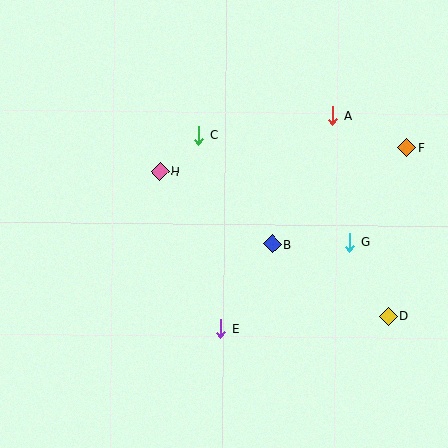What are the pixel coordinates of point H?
Point H is at (160, 172).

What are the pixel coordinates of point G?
Point G is at (350, 242).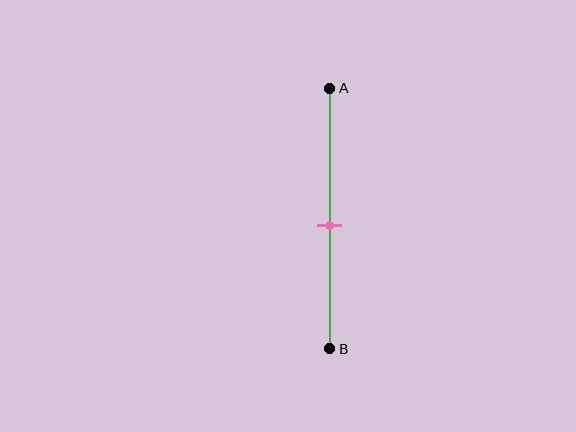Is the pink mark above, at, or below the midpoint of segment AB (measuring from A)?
The pink mark is approximately at the midpoint of segment AB.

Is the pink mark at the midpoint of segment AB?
Yes, the mark is approximately at the midpoint.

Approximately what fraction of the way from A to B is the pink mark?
The pink mark is approximately 55% of the way from A to B.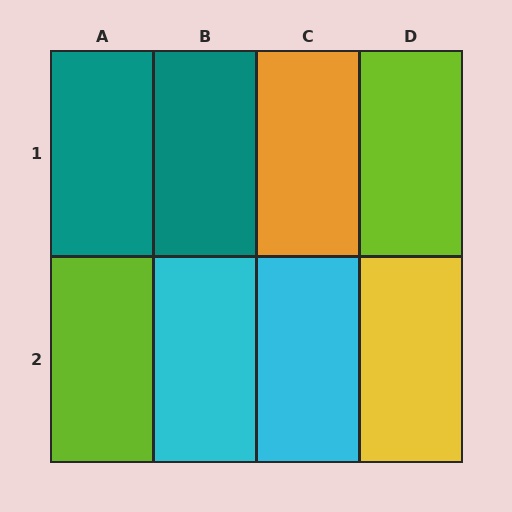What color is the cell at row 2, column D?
Yellow.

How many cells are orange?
1 cell is orange.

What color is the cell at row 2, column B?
Cyan.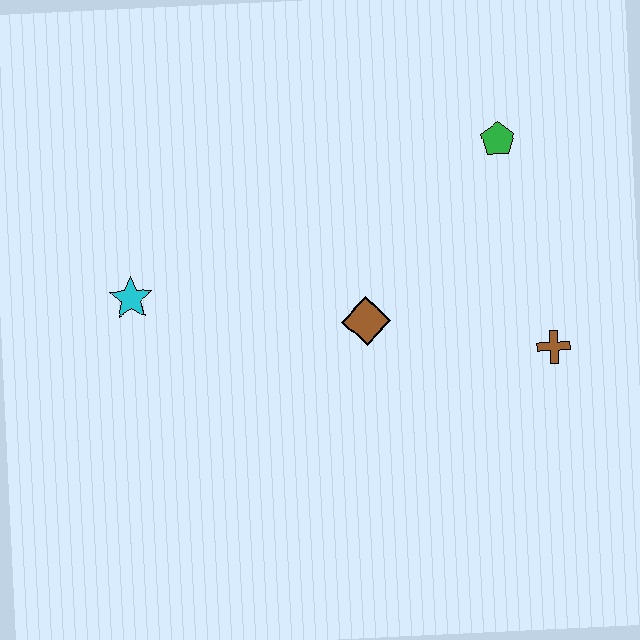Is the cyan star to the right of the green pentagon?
No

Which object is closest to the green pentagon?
The brown cross is closest to the green pentagon.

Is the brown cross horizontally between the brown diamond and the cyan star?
No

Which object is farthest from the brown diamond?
The cyan star is farthest from the brown diamond.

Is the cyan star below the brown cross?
No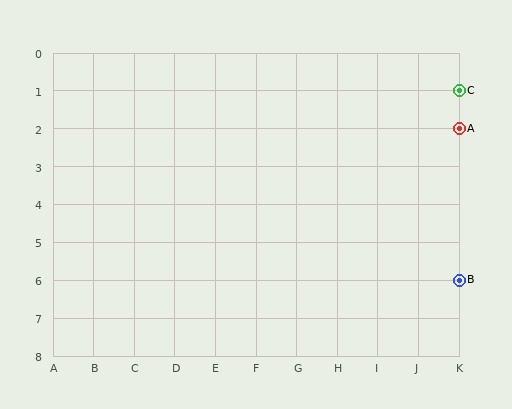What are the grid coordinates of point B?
Point B is at grid coordinates (K, 6).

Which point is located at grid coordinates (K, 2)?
Point A is at (K, 2).